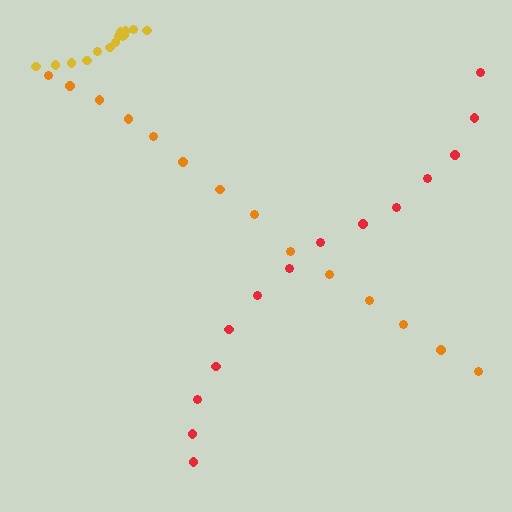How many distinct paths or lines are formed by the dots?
There are 3 distinct paths.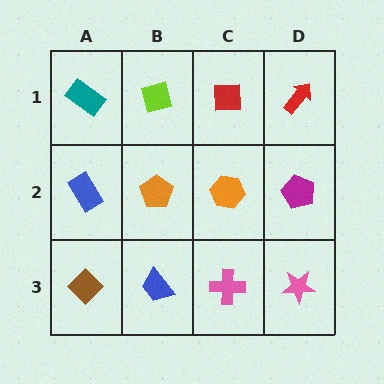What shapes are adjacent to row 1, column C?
An orange hexagon (row 2, column C), a lime square (row 1, column B), a red arrow (row 1, column D).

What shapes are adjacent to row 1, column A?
A blue rectangle (row 2, column A), a lime square (row 1, column B).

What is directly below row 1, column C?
An orange hexagon.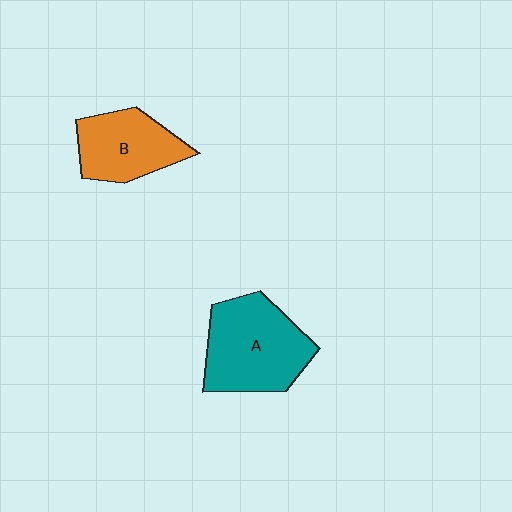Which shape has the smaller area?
Shape B (orange).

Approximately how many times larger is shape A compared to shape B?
Approximately 1.4 times.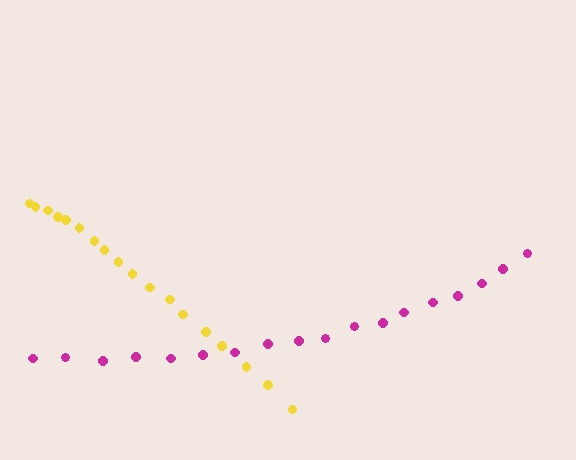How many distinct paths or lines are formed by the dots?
There are 2 distinct paths.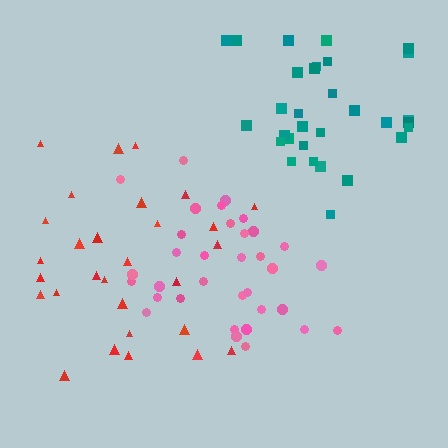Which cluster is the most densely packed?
Pink.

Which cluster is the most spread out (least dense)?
Red.